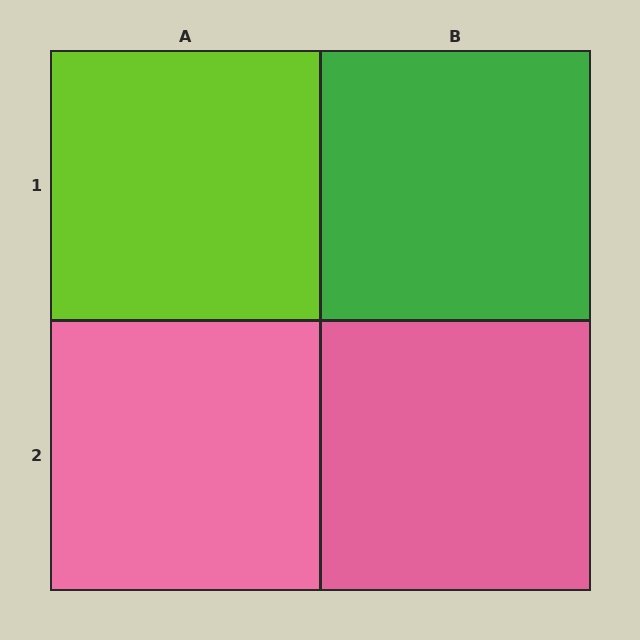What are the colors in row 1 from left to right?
Lime, green.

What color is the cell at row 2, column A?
Pink.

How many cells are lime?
1 cell is lime.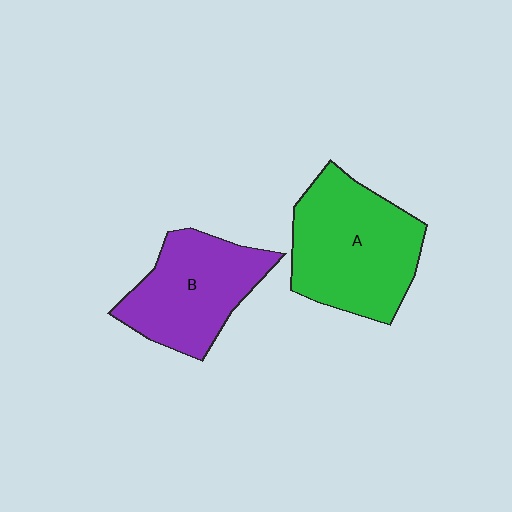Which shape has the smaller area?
Shape B (purple).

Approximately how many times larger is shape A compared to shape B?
Approximately 1.2 times.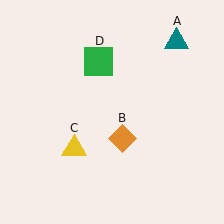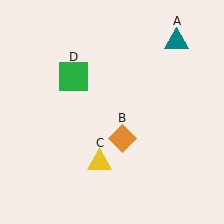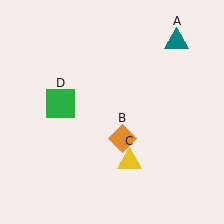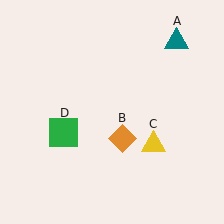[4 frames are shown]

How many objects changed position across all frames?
2 objects changed position: yellow triangle (object C), green square (object D).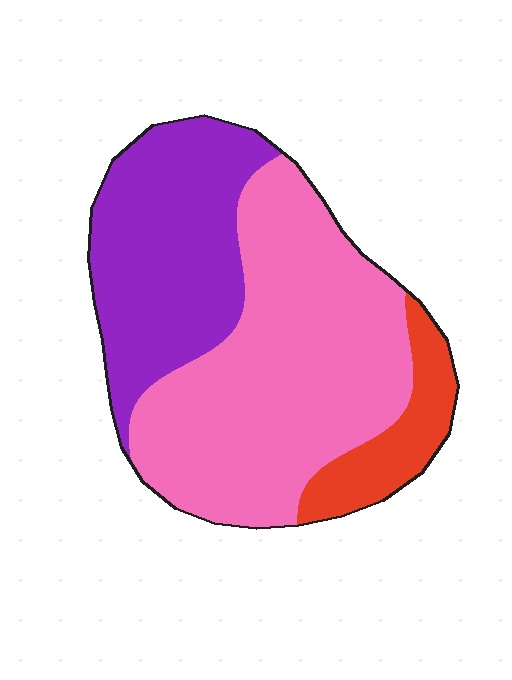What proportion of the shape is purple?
Purple covers roughly 35% of the shape.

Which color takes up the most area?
Pink, at roughly 55%.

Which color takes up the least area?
Red, at roughly 10%.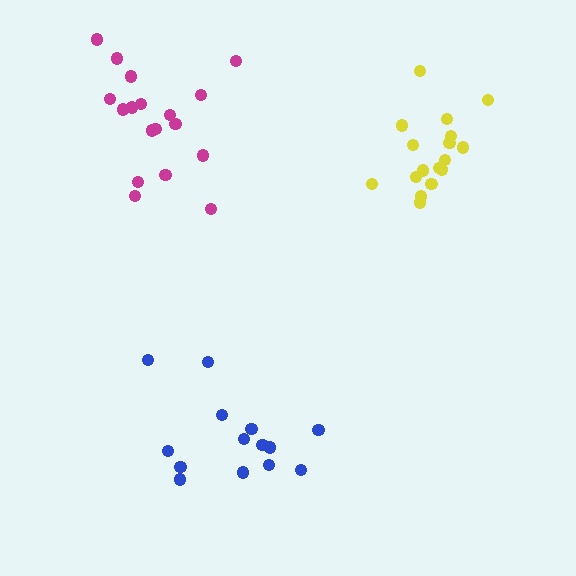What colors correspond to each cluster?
The clusters are colored: blue, yellow, magenta.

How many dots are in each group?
Group 1: 14 dots, Group 2: 17 dots, Group 3: 18 dots (49 total).